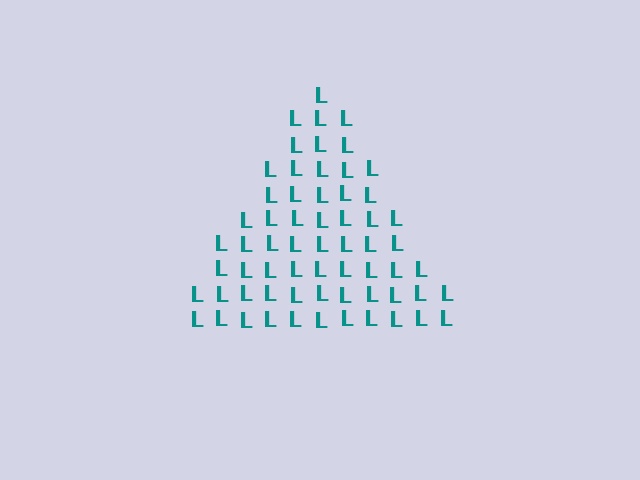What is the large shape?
The large shape is a triangle.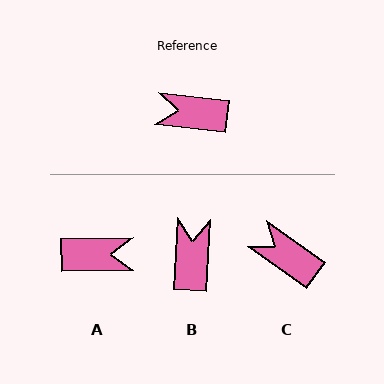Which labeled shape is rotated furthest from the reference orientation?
A, about 172 degrees away.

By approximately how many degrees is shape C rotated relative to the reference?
Approximately 29 degrees clockwise.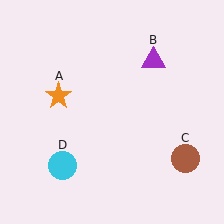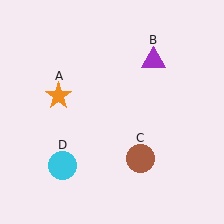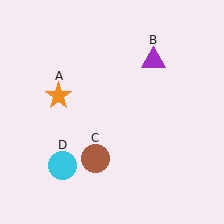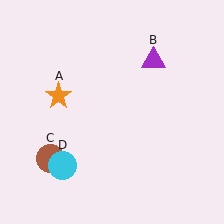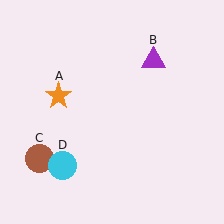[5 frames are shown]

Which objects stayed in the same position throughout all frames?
Orange star (object A) and purple triangle (object B) and cyan circle (object D) remained stationary.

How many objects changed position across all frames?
1 object changed position: brown circle (object C).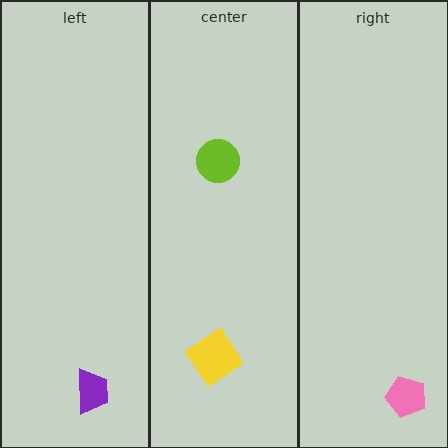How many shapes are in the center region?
2.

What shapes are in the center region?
The yellow diamond, the lime circle.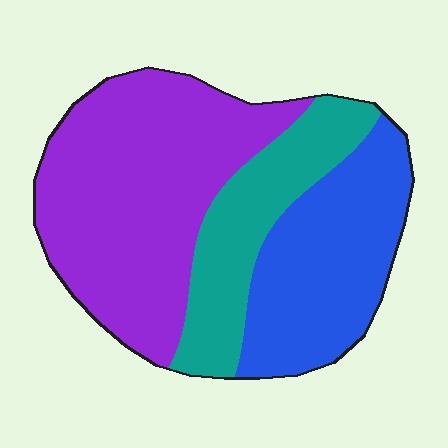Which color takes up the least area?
Teal, at roughly 20%.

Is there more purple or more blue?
Purple.